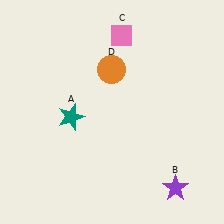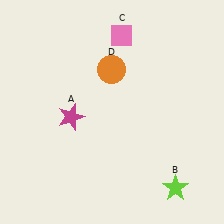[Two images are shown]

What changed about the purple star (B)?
In Image 1, B is purple. In Image 2, it changed to lime.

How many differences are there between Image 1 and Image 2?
There are 2 differences between the two images.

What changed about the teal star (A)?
In Image 1, A is teal. In Image 2, it changed to magenta.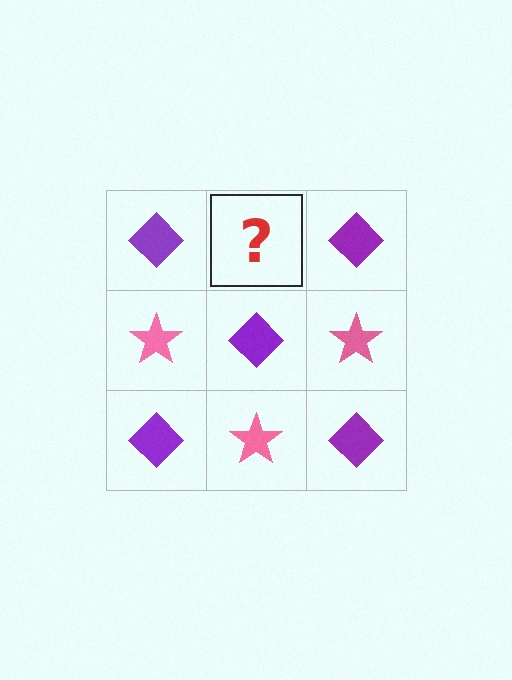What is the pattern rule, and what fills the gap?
The rule is that it alternates purple diamond and pink star in a checkerboard pattern. The gap should be filled with a pink star.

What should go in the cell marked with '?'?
The missing cell should contain a pink star.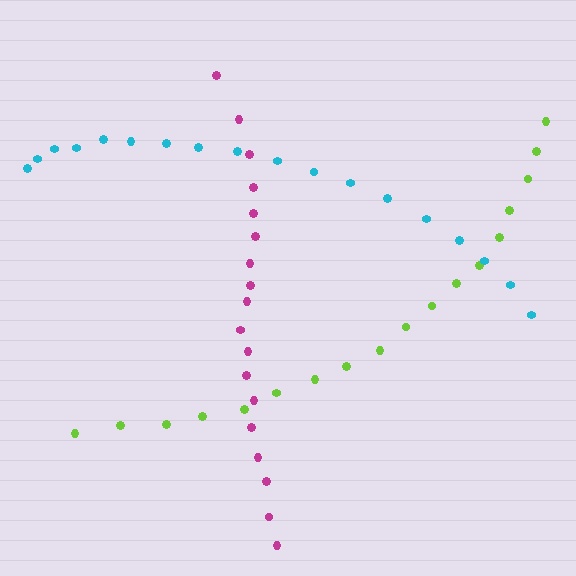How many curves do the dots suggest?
There are 3 distinct paths.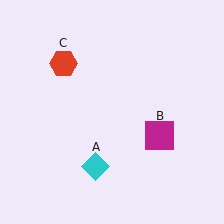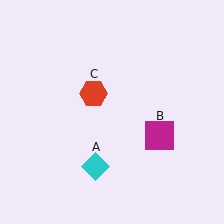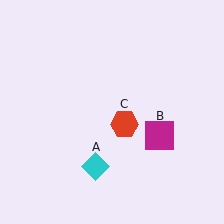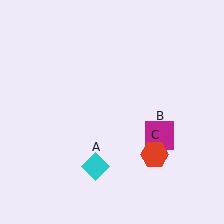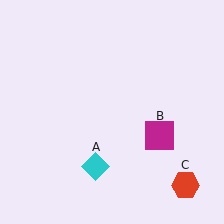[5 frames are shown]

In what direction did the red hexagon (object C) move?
The red hexagon (object C) moved down and to the right.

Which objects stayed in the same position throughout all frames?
Cyan diamond (object A) and magenta square (object B) remained stationary.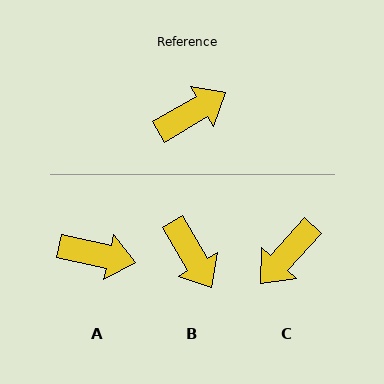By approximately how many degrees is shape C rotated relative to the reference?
Approximately 162 degrees clockwise.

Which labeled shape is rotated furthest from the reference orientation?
C, about 162 degrees away.